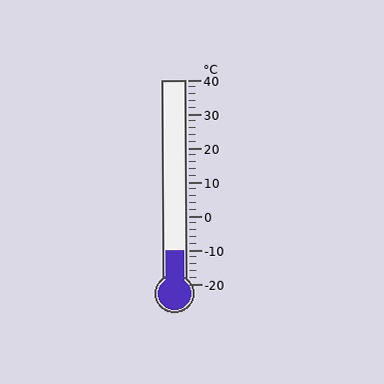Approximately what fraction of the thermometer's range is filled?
The thermometer is filled to approximately 15% of its range.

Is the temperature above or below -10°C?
The temperature is at -10°C.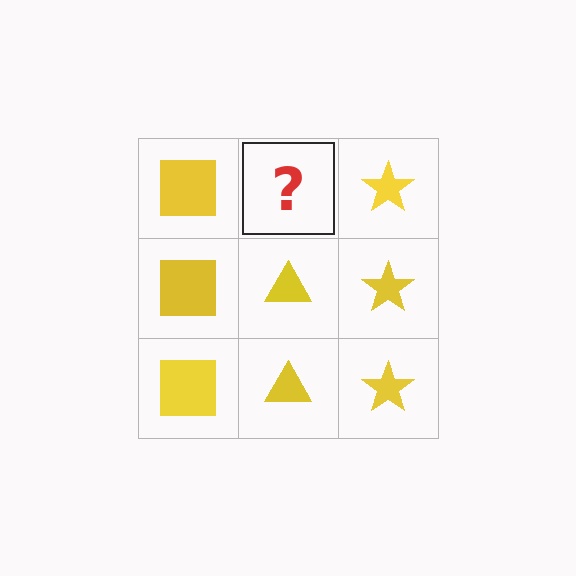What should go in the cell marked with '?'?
The missing cell should contain a yellow triangle.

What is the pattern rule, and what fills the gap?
The rule is that each column has a consistent shape. The gap should be filled with a yellow triangle.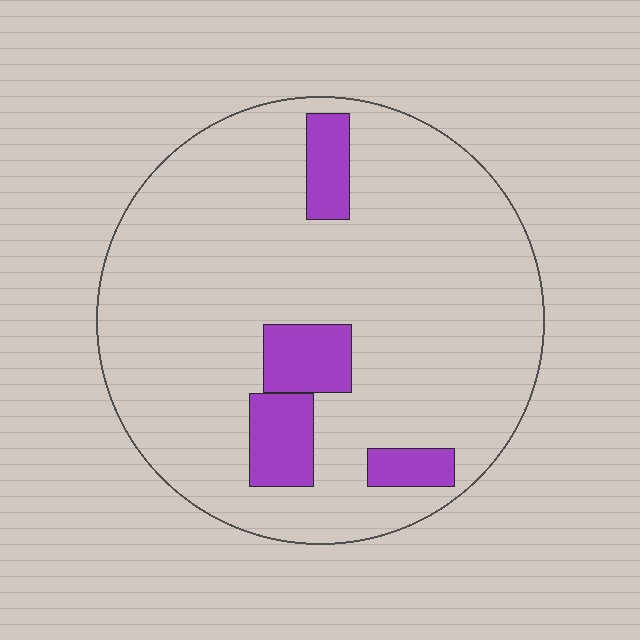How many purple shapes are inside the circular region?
4.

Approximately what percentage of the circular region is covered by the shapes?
Approximately 15%.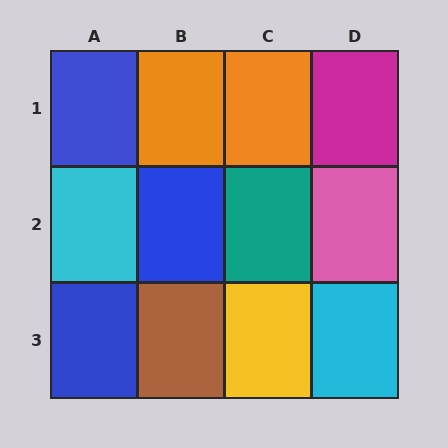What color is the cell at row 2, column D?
Pink.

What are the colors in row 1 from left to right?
Blue, orange, orange, magenta.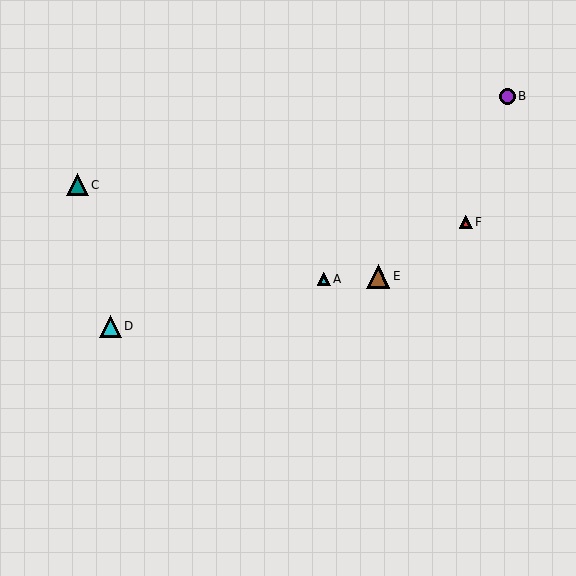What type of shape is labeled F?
Shape F is a red triangle.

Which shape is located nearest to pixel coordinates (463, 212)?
The red triangle (labeled F) at (466, 222) is nearest to that location.